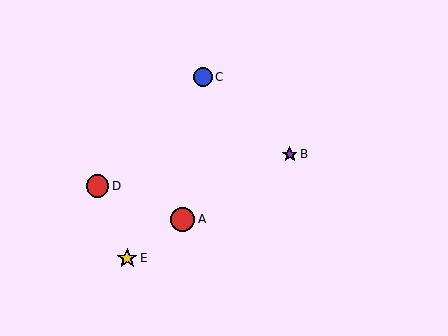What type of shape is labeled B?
Shape B is a purple star.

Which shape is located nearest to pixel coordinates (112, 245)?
The yellow star (labeled E) at (127, 258) is nearest to that location.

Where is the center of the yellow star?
The center of the yellow star is at (127, 258).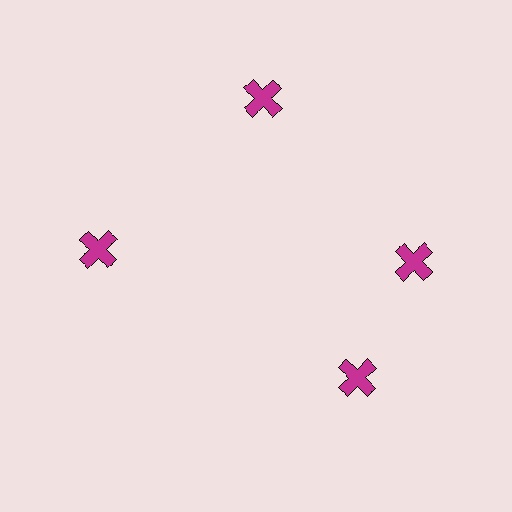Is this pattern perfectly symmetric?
No. The 4 magenta crosses are arranged in a ring, but one element near the 6 o'clock position is rotated out of alignment along the ring, breaking the 4-fold rotational symmetry.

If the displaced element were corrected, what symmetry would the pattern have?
It would have 4-fold rotational symmetry — the pattern would map onto itself every 90 degrees.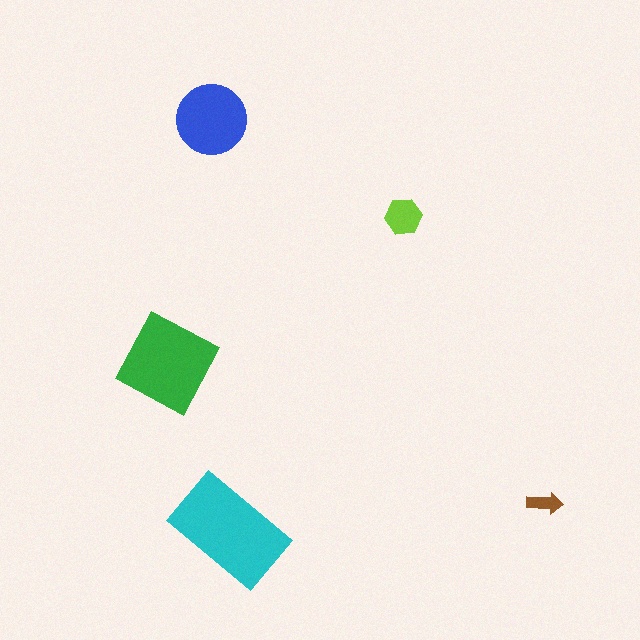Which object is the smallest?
The brown arrow.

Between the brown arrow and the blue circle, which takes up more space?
The blue circle.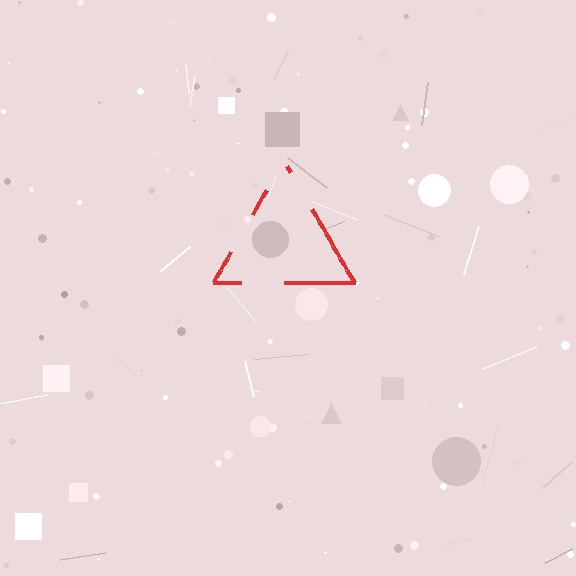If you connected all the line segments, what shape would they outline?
They would outline a triangle.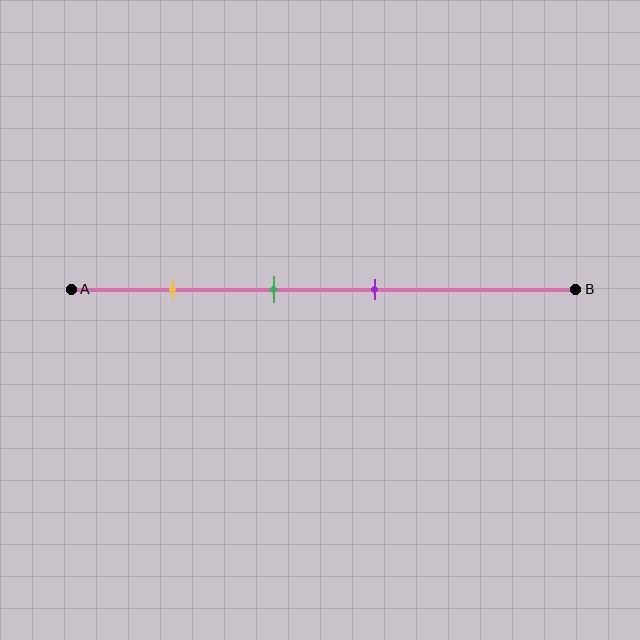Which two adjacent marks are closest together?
The green and purple marks are the closest adjacent pair.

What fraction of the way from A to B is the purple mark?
The purple mark is approximately 60% (0.6) of the way from A to B.